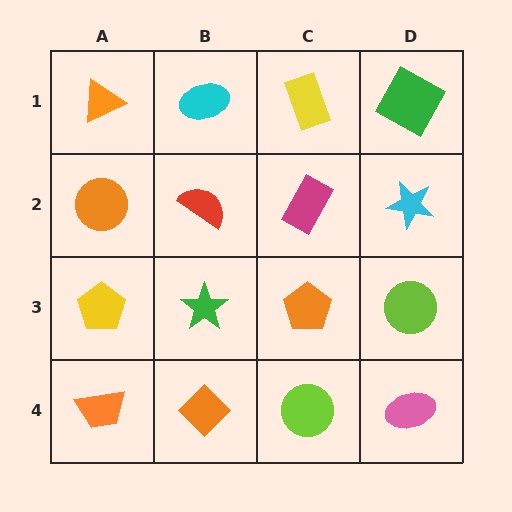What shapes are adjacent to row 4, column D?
A lime circle (row 3, column D), a lime circle (row 4, column C).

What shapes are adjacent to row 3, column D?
A cyan star (row 2, column D), a pink ellipse (row 4, column D), an orange pentagon (row 3, column C).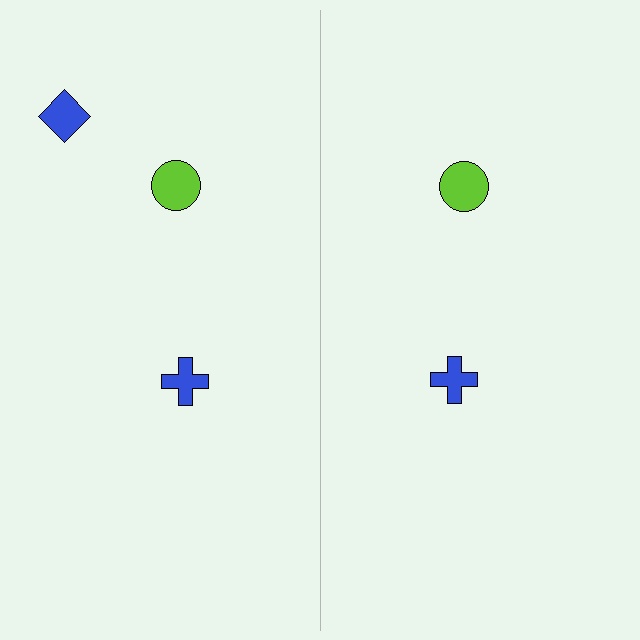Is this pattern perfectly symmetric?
No, the pattern is not perfectly symmetric. A blue diamond is missing from the right side.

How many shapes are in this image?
There are 5 shapes in this image.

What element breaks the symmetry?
A blue diamond is missing from the right side.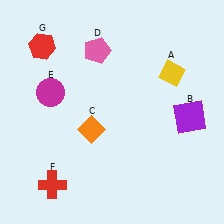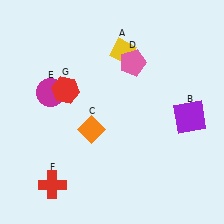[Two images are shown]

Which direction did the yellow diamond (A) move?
The yellow diamond (A) moved left.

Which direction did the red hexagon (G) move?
The red hexagon (G) moved down.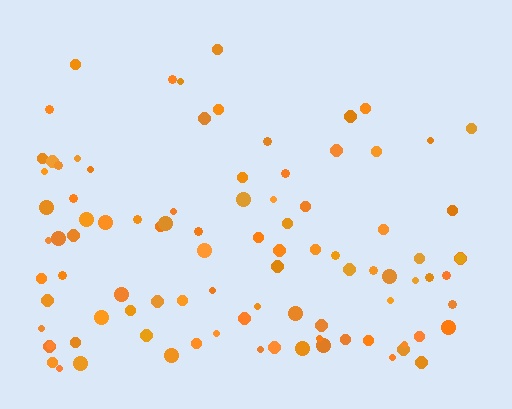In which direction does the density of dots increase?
From top to bottom, with the bottom side densest.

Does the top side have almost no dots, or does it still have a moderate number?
Still a moderate number, just noticeably fewer than the bottom.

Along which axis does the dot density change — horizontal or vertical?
Vertical.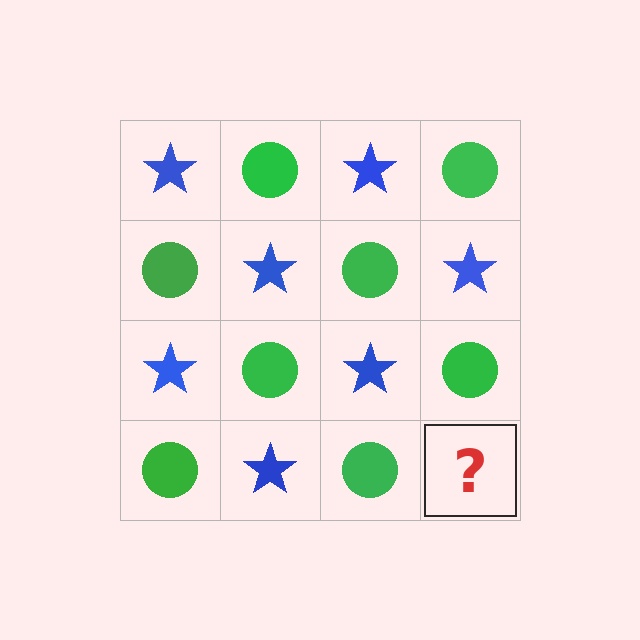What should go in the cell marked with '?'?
The missing cell should contain a blue star.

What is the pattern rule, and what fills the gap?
The rule is that it alternates blue star and green circle in a checkerboard pattern. The gap should be filled with a blue star.